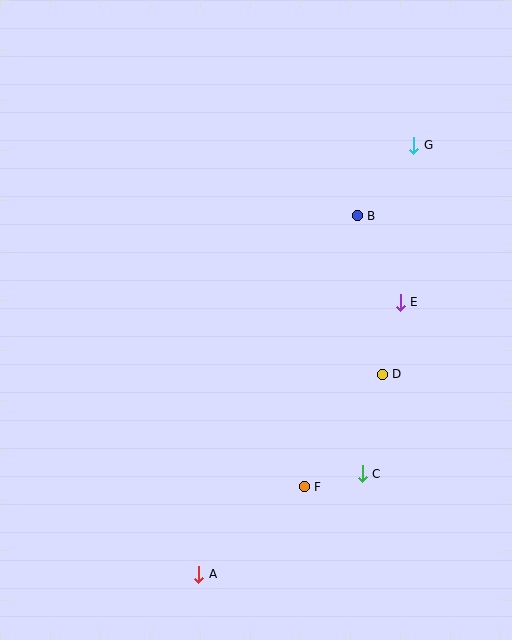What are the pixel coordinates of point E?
Point E is at (400, 302).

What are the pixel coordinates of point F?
Point F is at (304, 487).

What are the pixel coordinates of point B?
Point B is at (357, 216).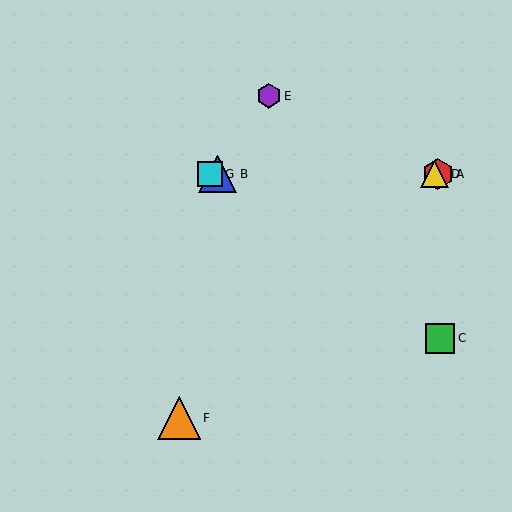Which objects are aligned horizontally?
Objects A, B, D, G are aligned horizontally.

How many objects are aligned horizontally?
4 objects (A, B, D, G) are aligned horizontally.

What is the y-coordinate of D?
Object D is at y≈174.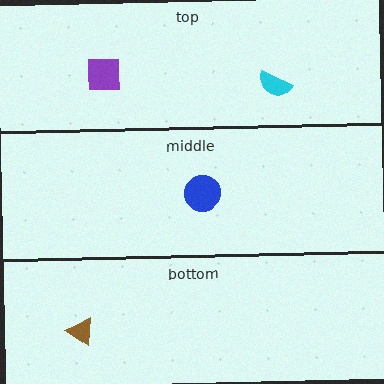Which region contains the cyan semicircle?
The top region.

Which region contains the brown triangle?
The bottom region.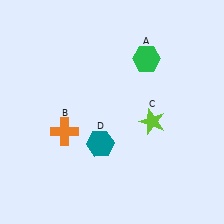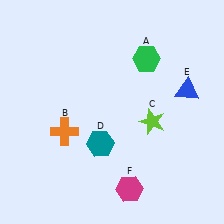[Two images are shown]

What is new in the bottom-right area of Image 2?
A magenta hexagon (F) was added in the bottom-right area of Image 2.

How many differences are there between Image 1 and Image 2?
There are 2 differences between the two images.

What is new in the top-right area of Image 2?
A blue triangle (E) was added in the top-right area of Image 2.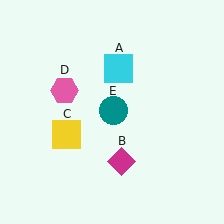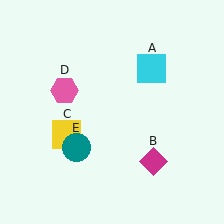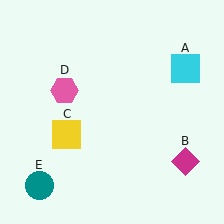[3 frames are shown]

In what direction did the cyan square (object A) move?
The cyan square (object A) moved right.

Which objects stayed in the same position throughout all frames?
Yellow square (object C) and pink hexagon (object D) remained stationary.